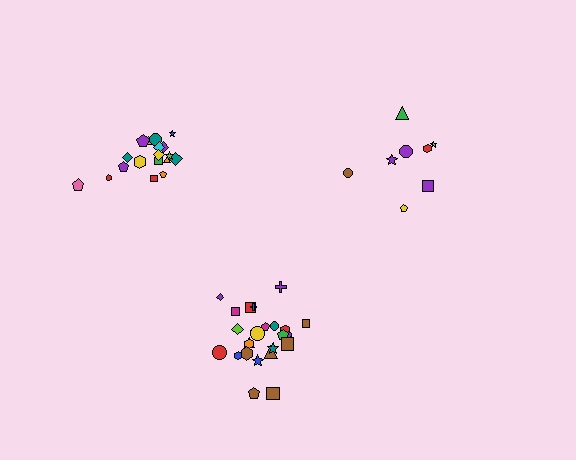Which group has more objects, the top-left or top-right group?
The top-left group.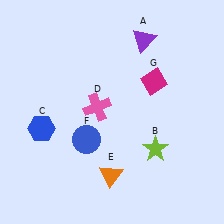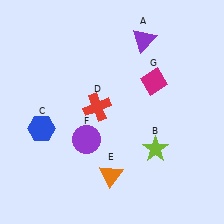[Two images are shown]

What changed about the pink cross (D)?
In Image 1, D is pink. In Image 2, it changed to red.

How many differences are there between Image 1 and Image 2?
There are 2 differences between the two images.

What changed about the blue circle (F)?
In Image 1, F is blue. In Image 2, it changed to purple.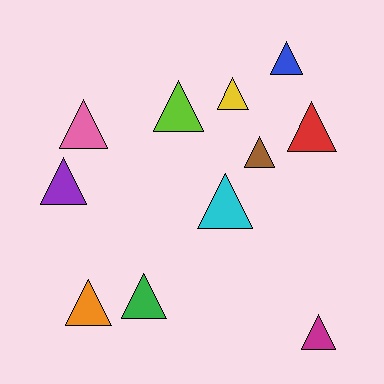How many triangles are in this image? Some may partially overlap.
There are 11 triangles.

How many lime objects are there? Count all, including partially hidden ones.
There is 1 lime object.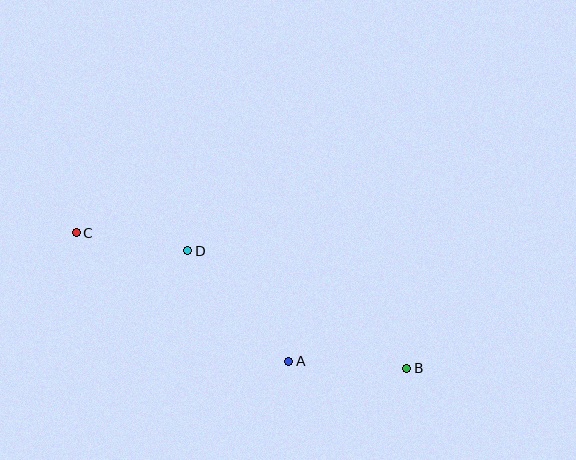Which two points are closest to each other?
Points C and D are closest to each other.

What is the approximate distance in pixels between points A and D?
The distance between A and D is approximately 150 pixels.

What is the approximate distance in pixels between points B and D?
The distance between B and D is approximately 248 pixels.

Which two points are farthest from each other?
Points B and C are farthest from each other.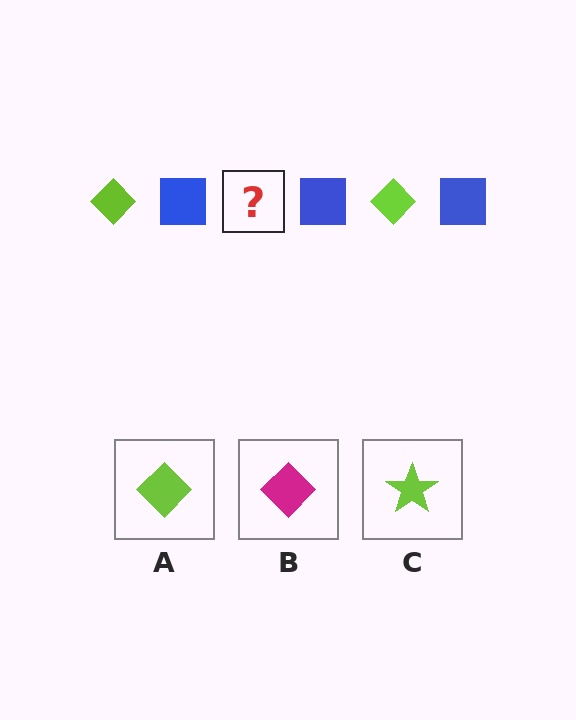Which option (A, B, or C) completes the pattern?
A.